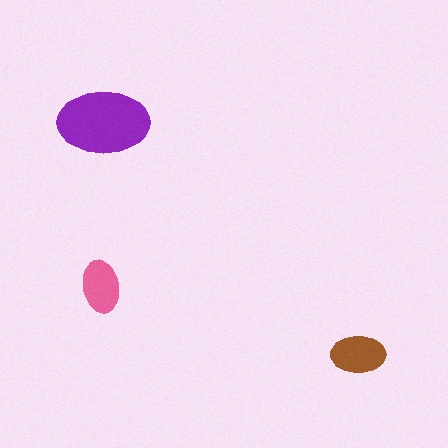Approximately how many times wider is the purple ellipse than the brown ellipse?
About 1.5 times wider.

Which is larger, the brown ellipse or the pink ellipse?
The brown one.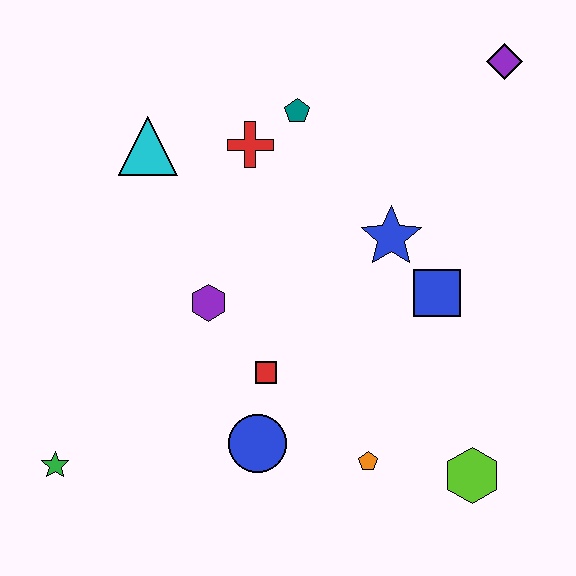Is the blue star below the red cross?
Yes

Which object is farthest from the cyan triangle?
The lime hexagon is farthest from the cyan triangle.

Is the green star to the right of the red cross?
No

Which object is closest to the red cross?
The teal pentagon is closest to the red cross.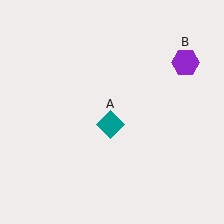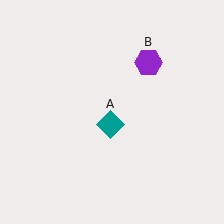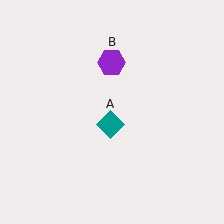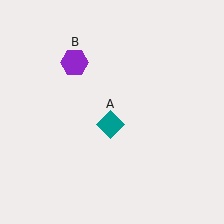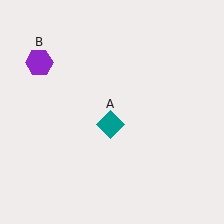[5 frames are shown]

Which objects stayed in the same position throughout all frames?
Teal diamond (object A) remained stationary.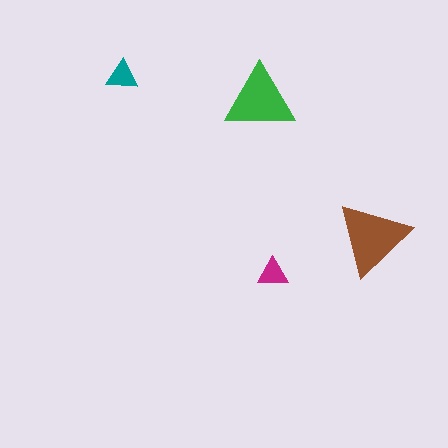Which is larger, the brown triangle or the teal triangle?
The brown one.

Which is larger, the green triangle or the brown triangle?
The brown one.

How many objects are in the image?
There are 4 objects in the image.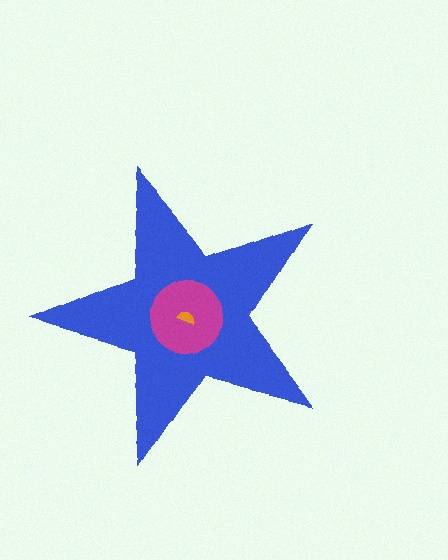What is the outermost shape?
The blue star.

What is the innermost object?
The orange semicircle.